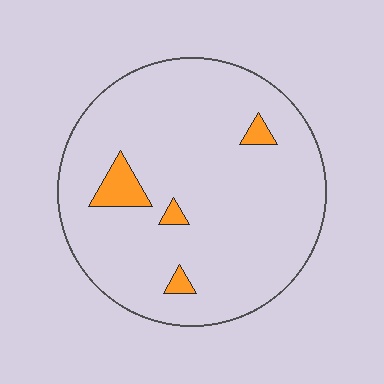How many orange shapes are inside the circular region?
4.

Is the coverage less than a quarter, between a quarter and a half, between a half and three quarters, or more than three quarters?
Less than a quarter.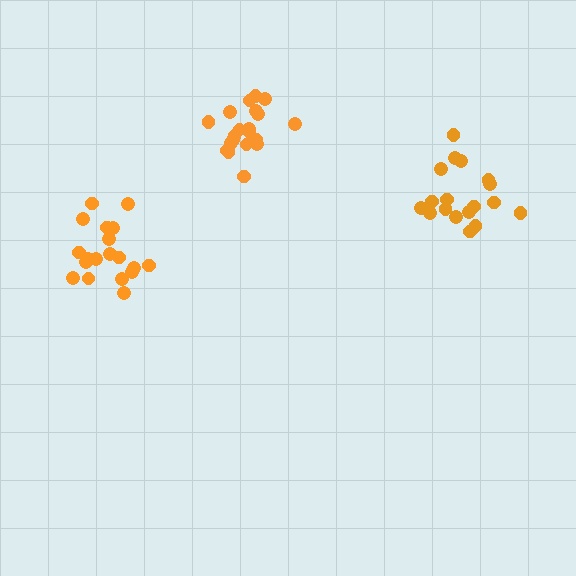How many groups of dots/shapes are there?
There are 3 groups.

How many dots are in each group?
Group 1: 19 dots, Group 2: 20 dots, Group 3: 18 dots (57 total).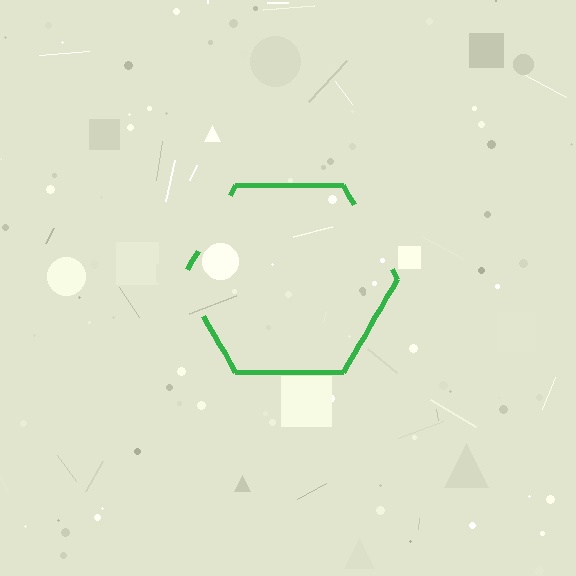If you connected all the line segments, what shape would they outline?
They would outline a hexagon.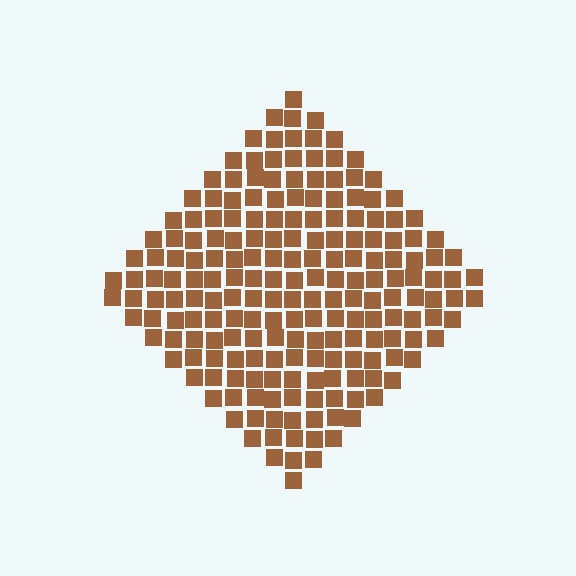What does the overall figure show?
The overall figure shows a diamond.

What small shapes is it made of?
It is made of small squares.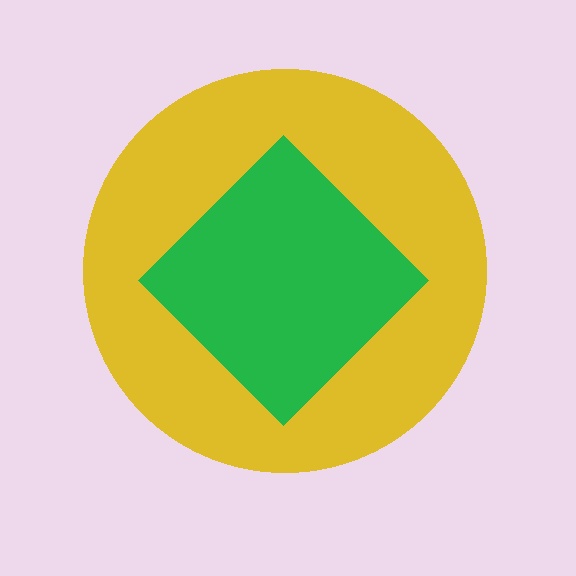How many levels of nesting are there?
2.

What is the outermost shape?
The yellow circle.